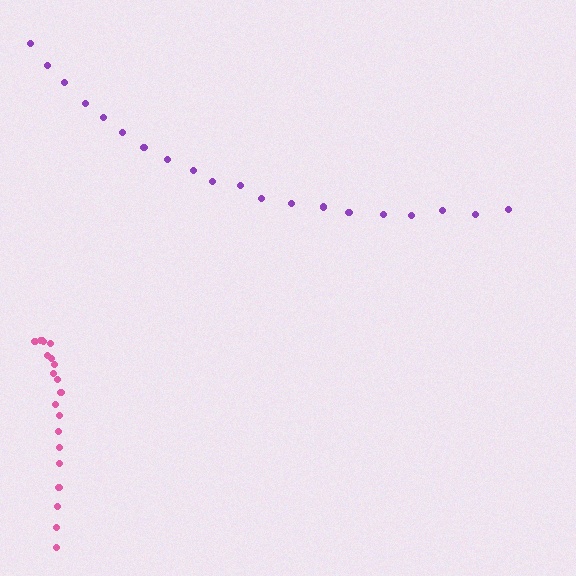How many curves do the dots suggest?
There are 2 distinct paths.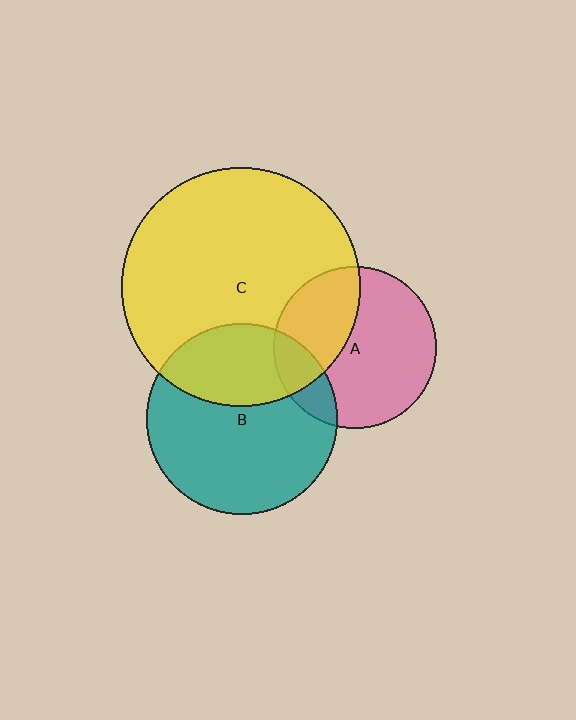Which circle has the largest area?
Circle C (yellow).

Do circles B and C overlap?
Yes.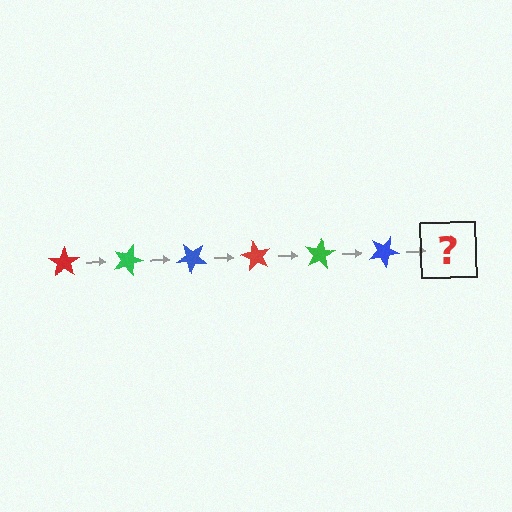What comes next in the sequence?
The next element should be a red star, rotated 120 degrees from the start.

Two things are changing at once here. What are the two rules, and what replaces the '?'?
The two rules are that it rotates 20 degrees each step and the color cycles through red, green, and blue. The '?' should be a red star, rotated 120 degrees from the start.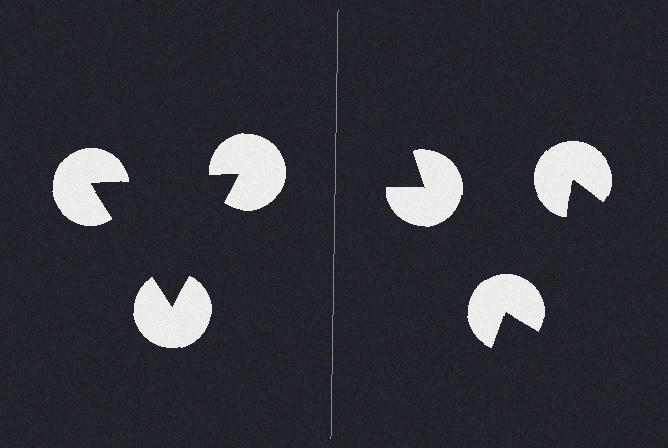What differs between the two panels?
The pac-man discs are positioned identically on both sides; only the wedge orientations differ. On the left they align to a triangle; on the right they are misaligned.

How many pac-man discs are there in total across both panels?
6 — 3 on each side.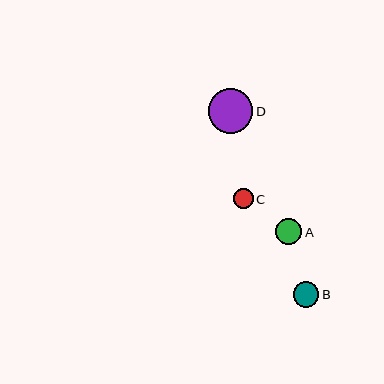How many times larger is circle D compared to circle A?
Circle D is approximately 1.7 times the size of circle A.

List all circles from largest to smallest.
From largest to smallest: D, A, B, C.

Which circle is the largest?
Circle D is the largest with a size of approximately 45 pixels.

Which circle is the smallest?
Circle C is the smallest with a size of approximately 20 pixels.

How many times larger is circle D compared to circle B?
Circle D is approximately 1.7 times the size of circle B.